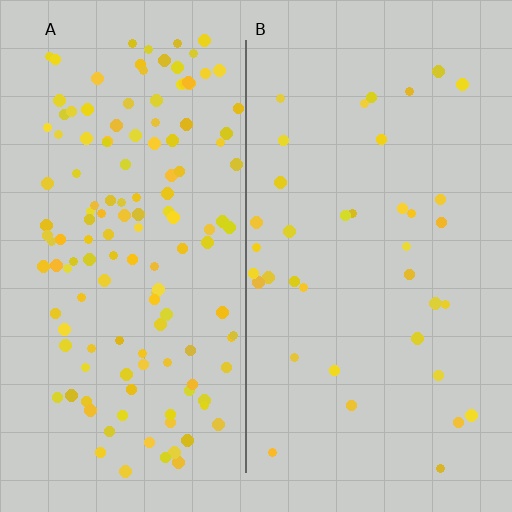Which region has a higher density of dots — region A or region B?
A (the left).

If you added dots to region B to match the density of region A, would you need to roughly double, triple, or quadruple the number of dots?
Approximately quadruple.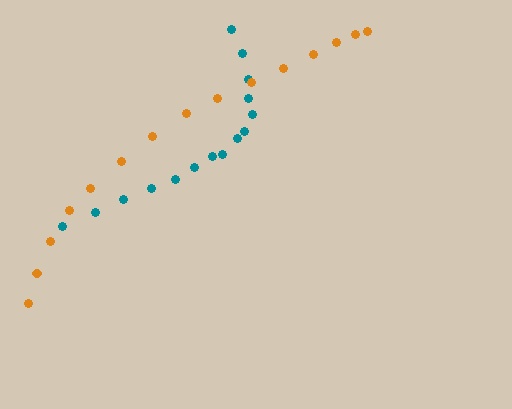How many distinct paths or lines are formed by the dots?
There are 2 distinct paths.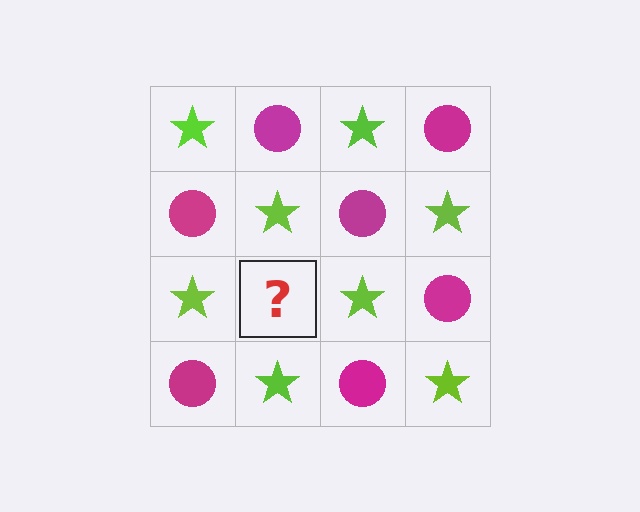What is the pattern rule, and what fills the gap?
The rule is that it alternates lime star and magenta circle in a checkerboard pattern. The gap should be filled with a magenta circle.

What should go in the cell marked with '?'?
The missing cell should contain a magenta circle.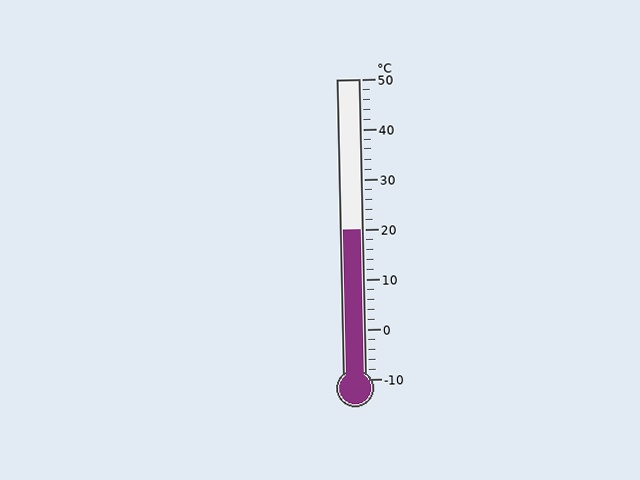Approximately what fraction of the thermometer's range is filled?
The thermometer is filled to approximately 50% of its range.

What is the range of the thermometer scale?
The thermometer scale ranges from -10°C to 50°C.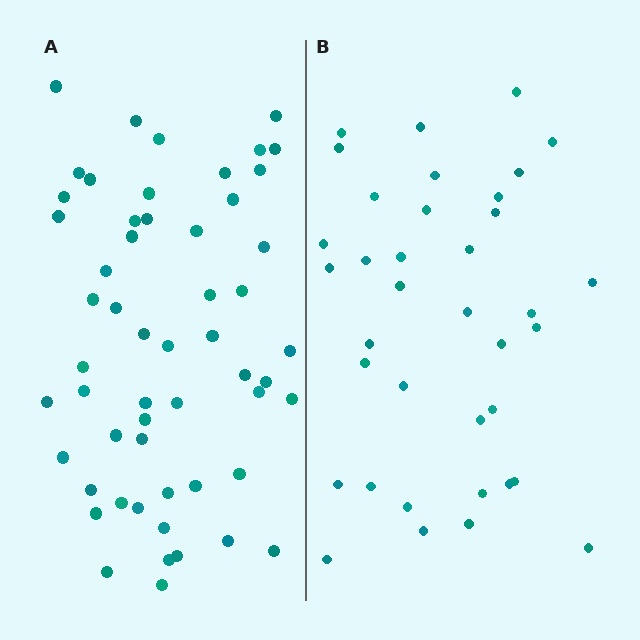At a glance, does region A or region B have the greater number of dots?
Region A (the left region) has more dots.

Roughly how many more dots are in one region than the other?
Region A has approximately 20 more dots than region B.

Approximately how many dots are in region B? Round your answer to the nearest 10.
About 40 dots. (The exact count is 37, which rounds to 40.)